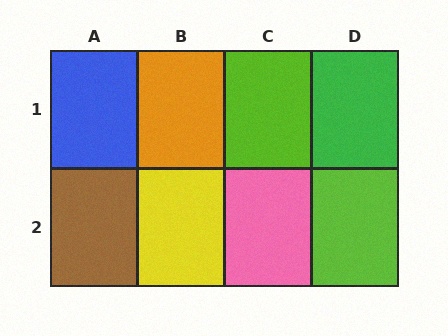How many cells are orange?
1 cell is orange.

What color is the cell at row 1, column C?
Lime.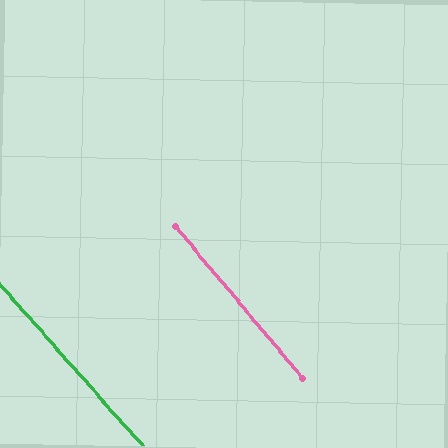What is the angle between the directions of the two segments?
Approximately 2 degrees.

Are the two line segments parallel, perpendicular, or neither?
Parallel — their directions differ by only 1.6°.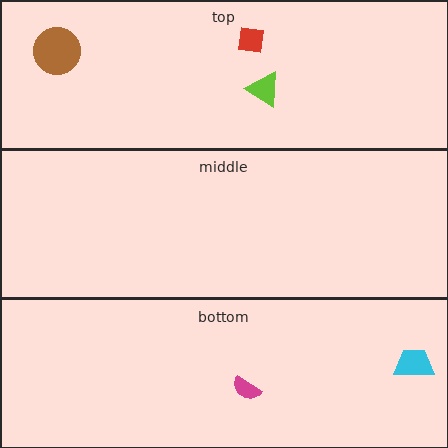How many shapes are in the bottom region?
2.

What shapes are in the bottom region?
The magenta semicircle, the cyan trapezoid.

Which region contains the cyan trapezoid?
The bottom region.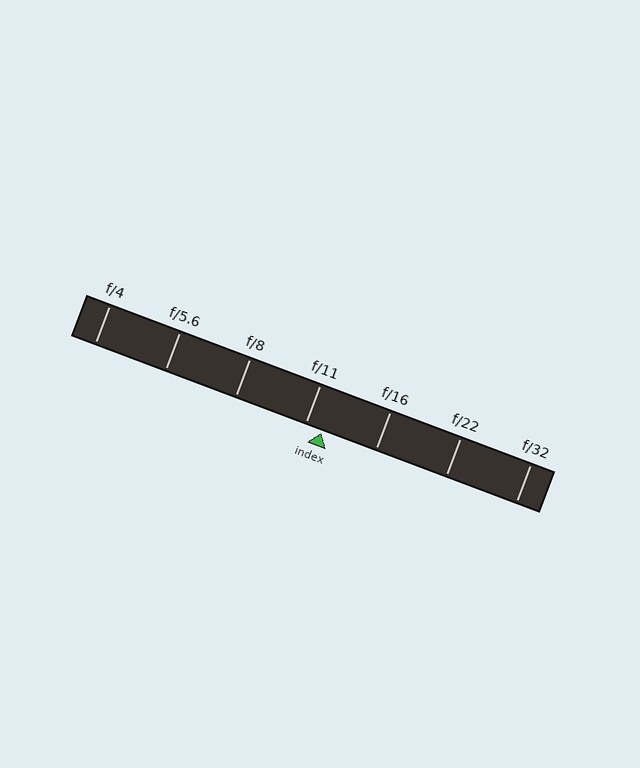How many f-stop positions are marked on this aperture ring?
There are 7 f-stop positions marked.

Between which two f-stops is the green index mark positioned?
The index mark is between f/11 and f/16.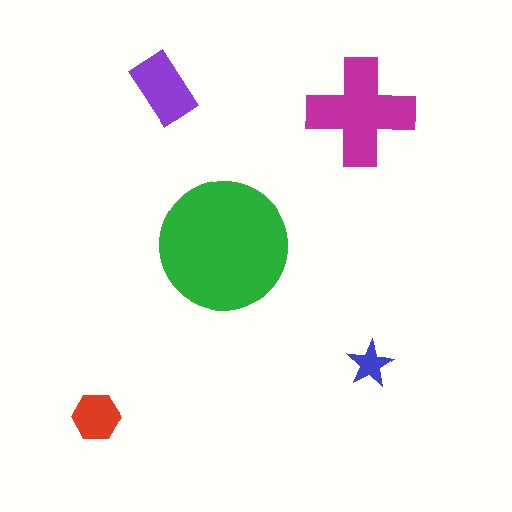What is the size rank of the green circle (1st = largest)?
1st.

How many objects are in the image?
There are 5 objects in the image.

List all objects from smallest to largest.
The blue star, the red hexagon, the purple rectangle, the magenta cross, the green circle.